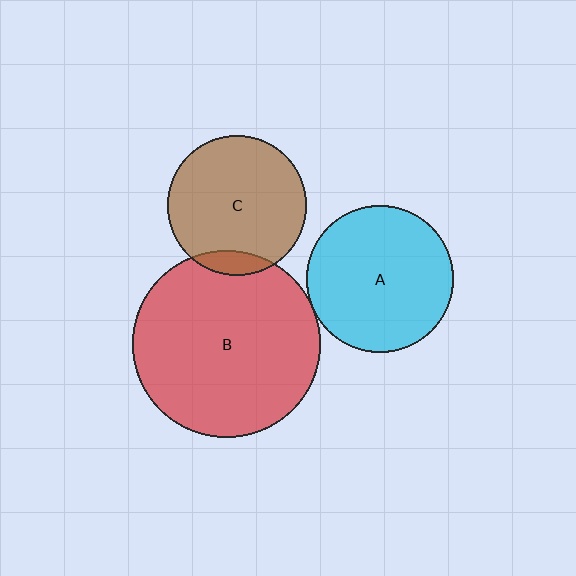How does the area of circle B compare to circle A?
Approximately 1.6 times.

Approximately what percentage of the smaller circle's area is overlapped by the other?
Approximately 10%.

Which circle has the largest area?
Circle B (red).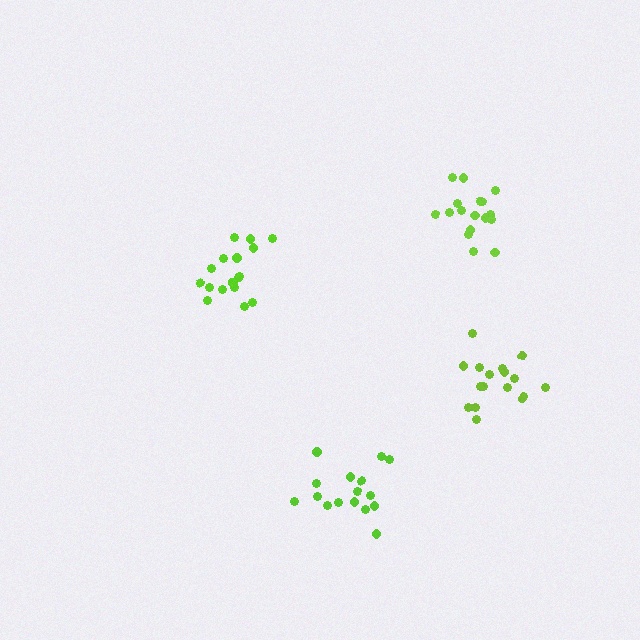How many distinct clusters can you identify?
There are 4 distinct clusters.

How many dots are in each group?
Group 1: 17 dots, Group 2: 16 dots, Group 3: 17 dots, Group 4: 17 dots (67 total).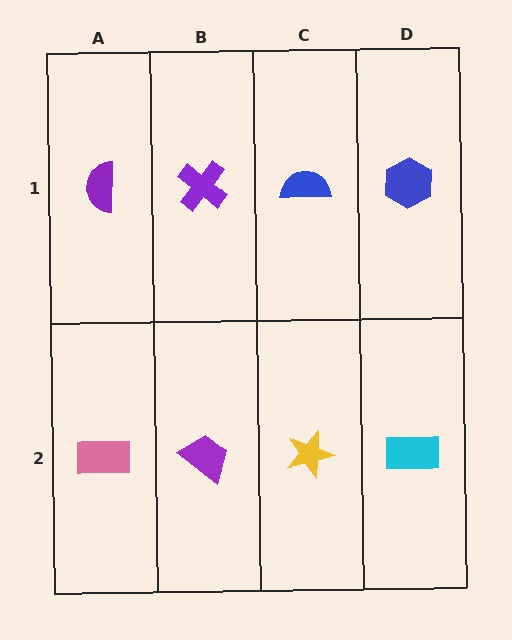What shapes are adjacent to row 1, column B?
A purple trapezoid (row 2, column B), a purple semicircle (row 1, column A), a blue semicircle (row 1, column C).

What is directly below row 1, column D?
A cyan rectangle.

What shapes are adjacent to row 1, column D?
A cyan rectangle (row 2, column D), a blue semicircle (row 1, column C).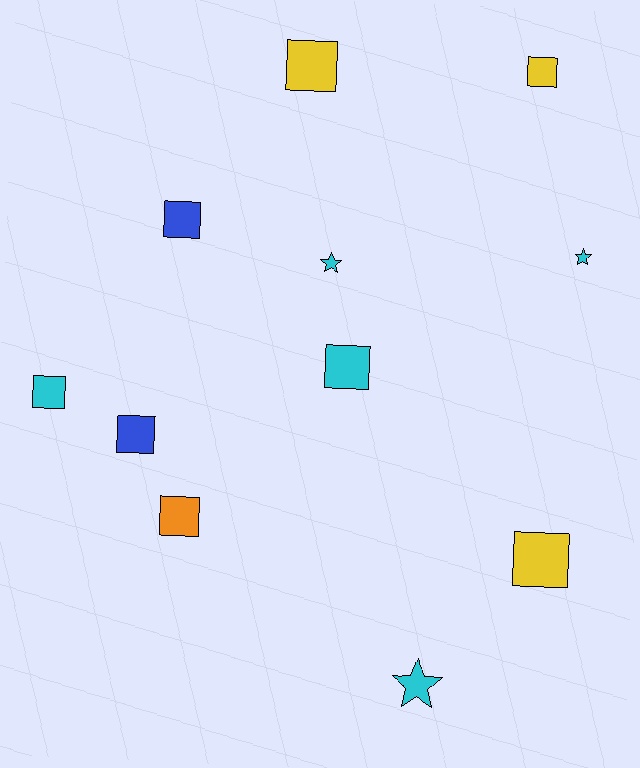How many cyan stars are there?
There are 3 cyan stars.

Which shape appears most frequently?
Square, with 8 objects.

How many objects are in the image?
There are 11 objects.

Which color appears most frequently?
Cyan, with 5 objects.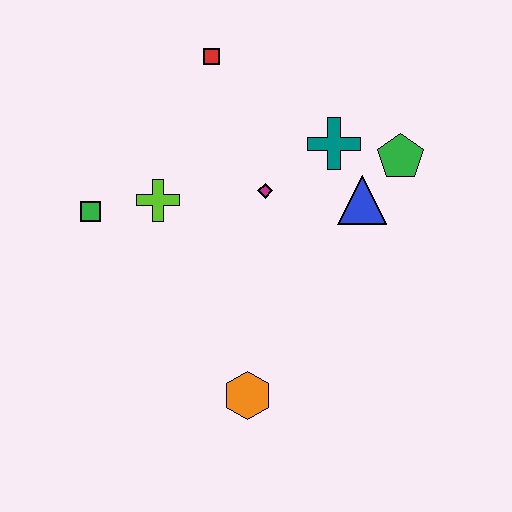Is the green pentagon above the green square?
Yes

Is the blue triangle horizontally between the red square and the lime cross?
No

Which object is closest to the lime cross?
The green square is closest to the lime cross.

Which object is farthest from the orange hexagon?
The red square is farthest from the orange hexagon.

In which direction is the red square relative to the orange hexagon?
The red square is above the orange hexagon.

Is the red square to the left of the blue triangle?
Yes